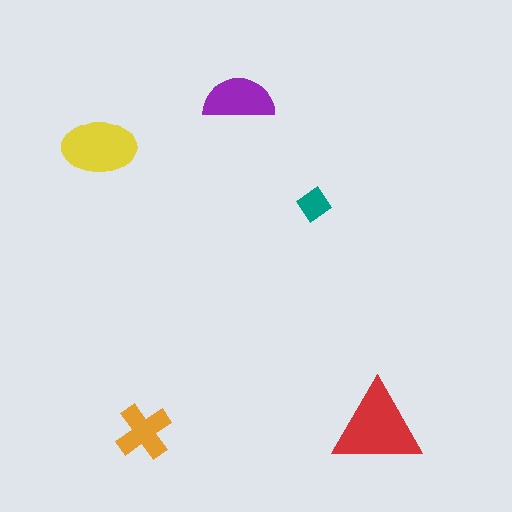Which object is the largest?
The red triangle.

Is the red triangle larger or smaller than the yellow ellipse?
Larger.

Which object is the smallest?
The teal diamond.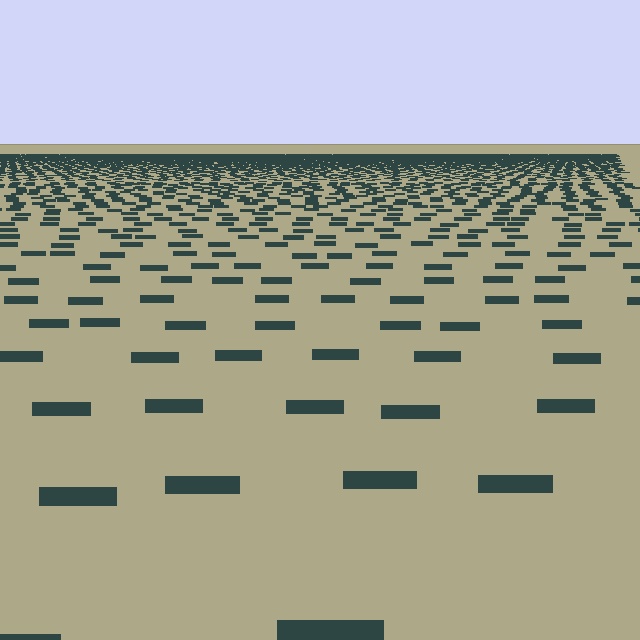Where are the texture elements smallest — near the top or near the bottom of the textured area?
Near the top.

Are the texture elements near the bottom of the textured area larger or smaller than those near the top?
Larger. Near the bottom, elements are closer to the viewer and appear at a bigger on-screen size.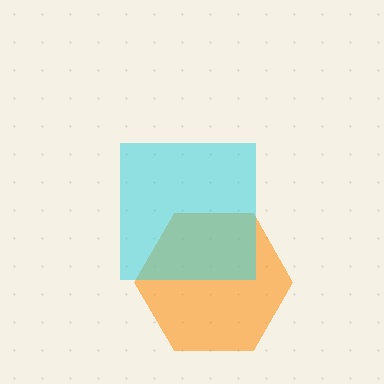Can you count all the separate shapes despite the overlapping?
Yes, there are 2 separate shapes.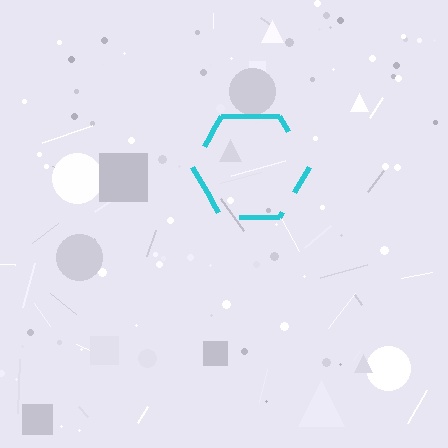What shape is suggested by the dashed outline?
The dashed outline suggests a hexagon.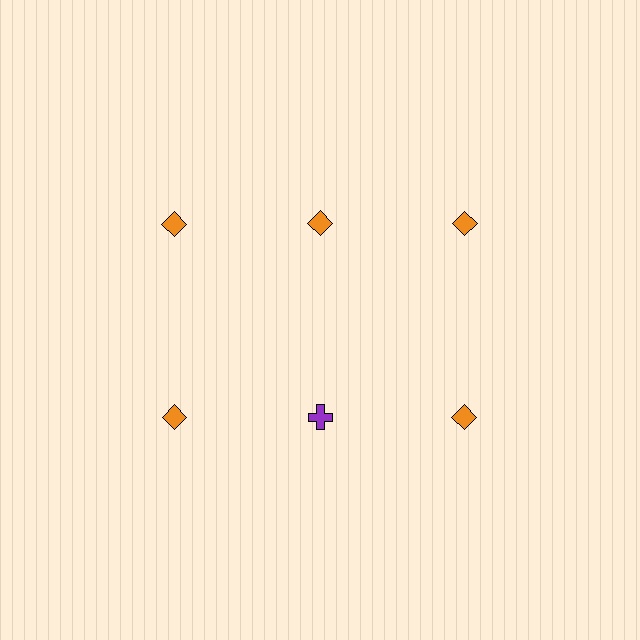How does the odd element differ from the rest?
It differs in both color (purple instead of orange) and shape (cross instead of diamond).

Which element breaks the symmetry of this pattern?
The purple cross in the second row, second from left column breaks the symmetry. All other shapes are orange diamonds.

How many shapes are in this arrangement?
There are 6 shapes arranged in a grid pattern.